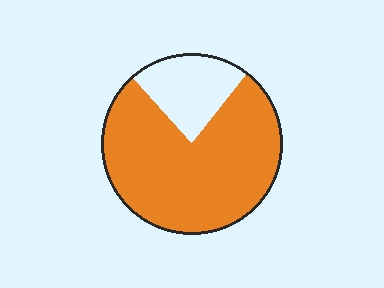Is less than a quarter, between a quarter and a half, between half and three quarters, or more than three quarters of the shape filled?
More than three quarters.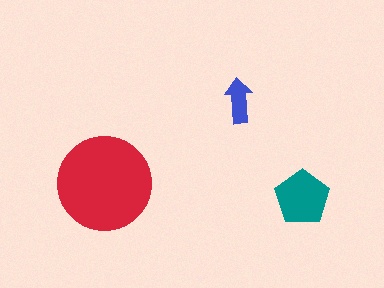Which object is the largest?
The red circle.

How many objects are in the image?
There are 3 objects in the image.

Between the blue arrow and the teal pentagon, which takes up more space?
The teal pentagon.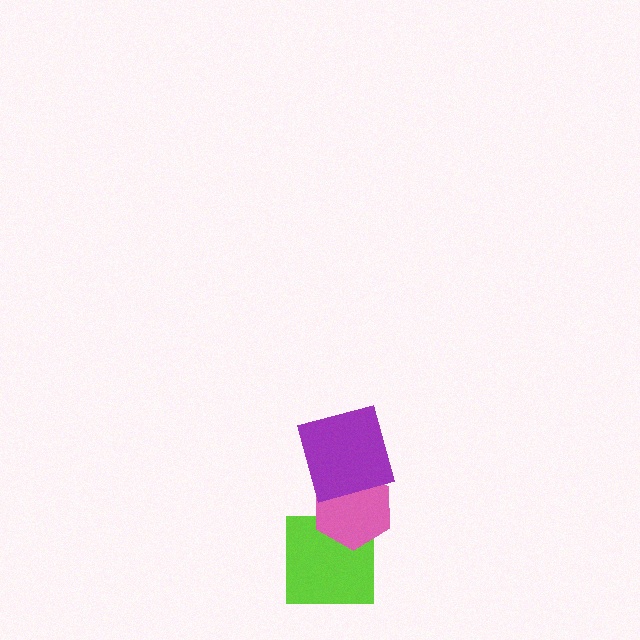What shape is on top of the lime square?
The pink hexagon is on top of the lime square.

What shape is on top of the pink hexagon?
The purple square is on top of the pink hexagon.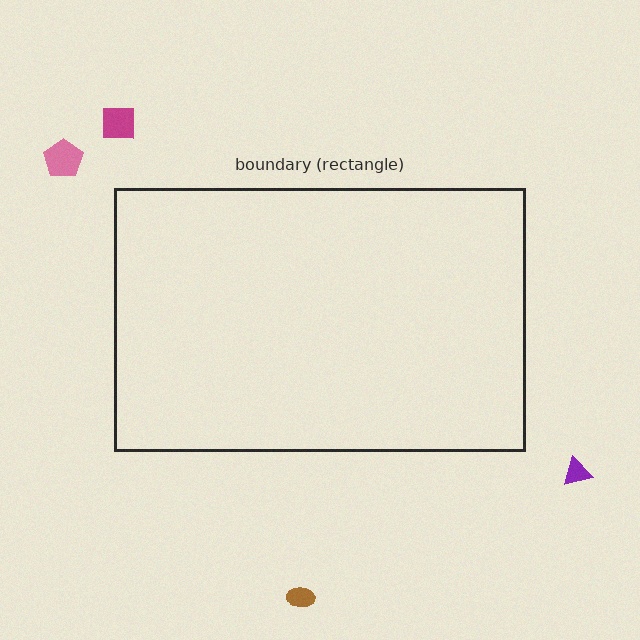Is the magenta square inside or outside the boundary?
Outside.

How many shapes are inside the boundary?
0 inside, 4 outside.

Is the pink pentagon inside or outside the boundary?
Outside.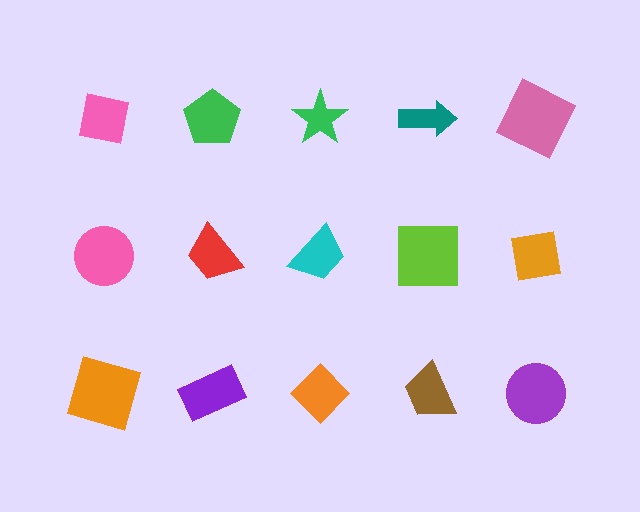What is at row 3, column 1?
An orange square.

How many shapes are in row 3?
5 shapes.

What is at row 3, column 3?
An orange diamond.